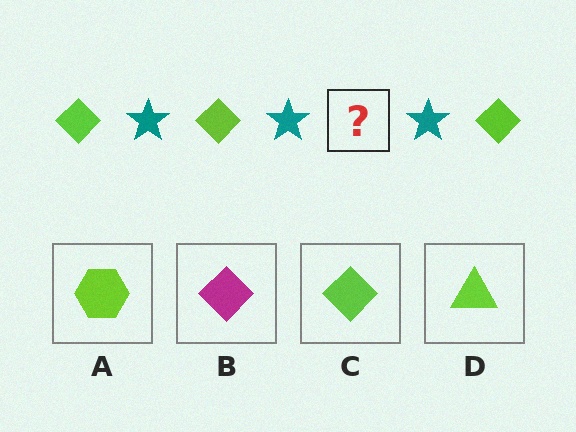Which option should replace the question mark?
Option C.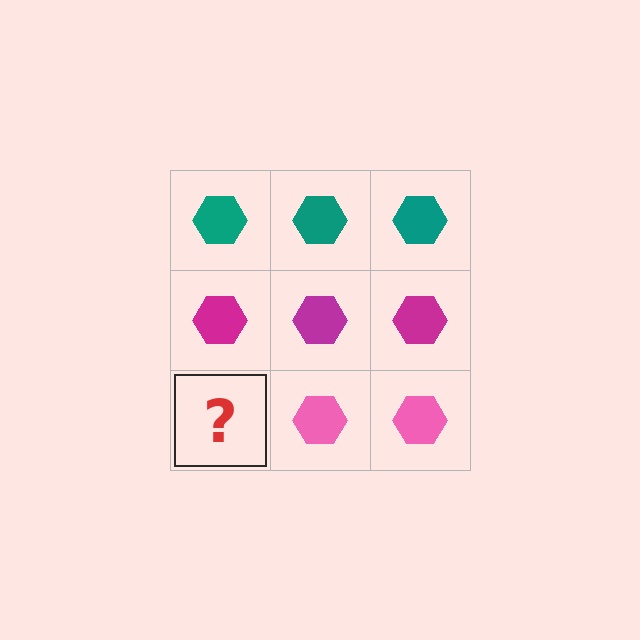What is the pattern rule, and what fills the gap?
The rule is that each row has a consistent color. The gap should be filled with a pink hexagon.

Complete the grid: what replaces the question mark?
The question mark should be replaced with a pink hexagon.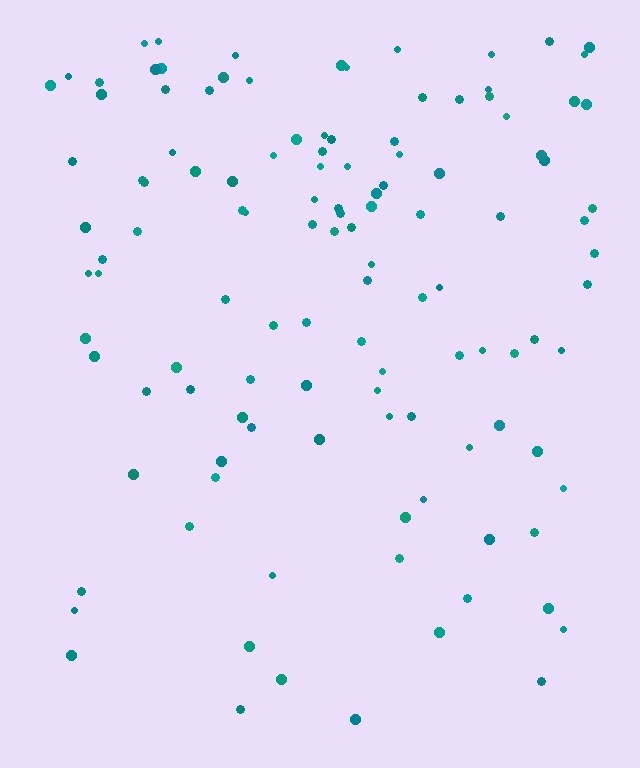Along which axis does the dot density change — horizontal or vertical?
Vertical.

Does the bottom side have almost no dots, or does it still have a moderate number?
Still a moderate number, just noticeably fewer than the top.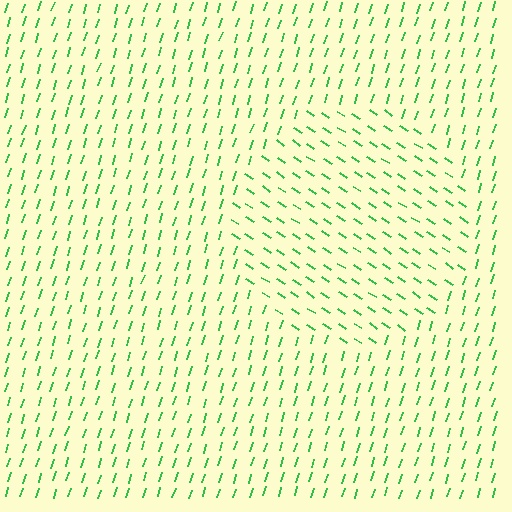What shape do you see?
I see a circle.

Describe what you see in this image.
The image is filled with small green line segments. A circle region in the image has lines oriented differently from the surrounding lines, creating a visible texture boundary.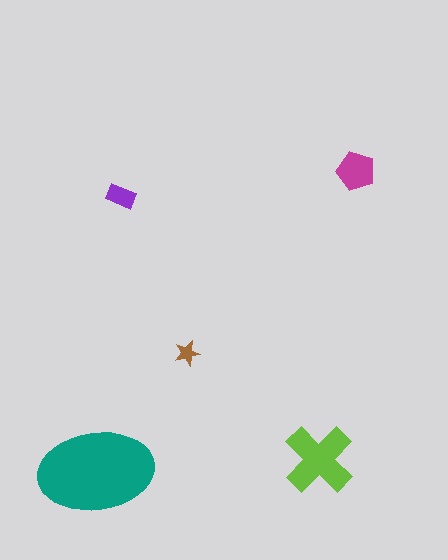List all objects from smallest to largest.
The brown star, the purple rectangle, the magenta pentagon, the lime cross, the teal ellipse.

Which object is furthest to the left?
The teal ellipse is leftmost.